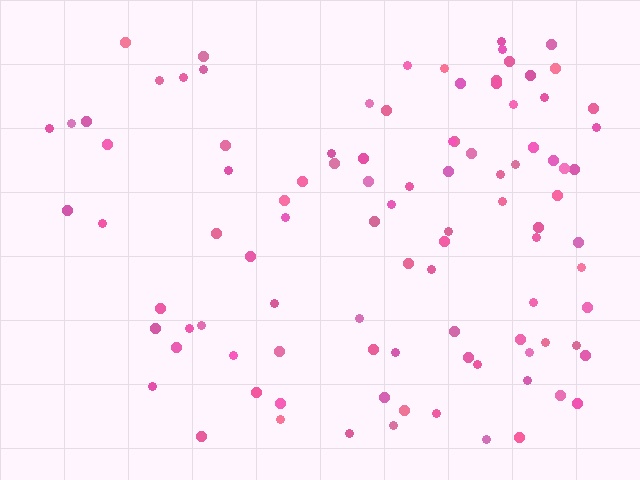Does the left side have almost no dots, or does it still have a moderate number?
Still a moderate number, just noticeably fewer than the right.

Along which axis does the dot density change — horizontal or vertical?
Horizontal.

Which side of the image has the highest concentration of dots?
The right.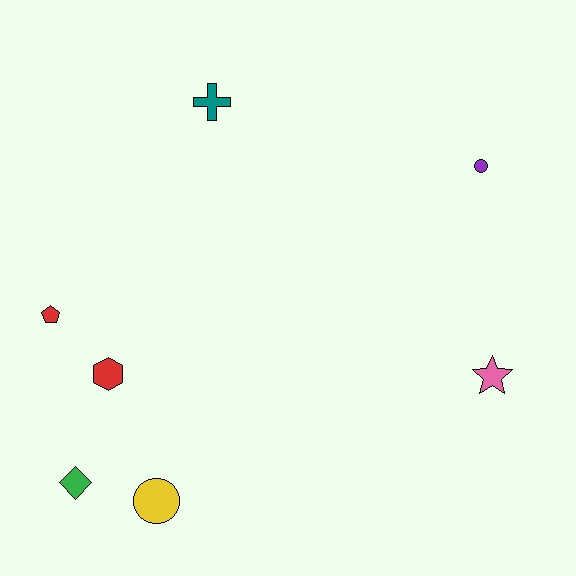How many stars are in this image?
There is 1 star.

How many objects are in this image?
There are 7 objects.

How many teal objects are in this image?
There is 1 teal object.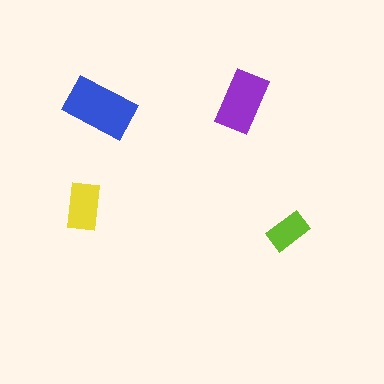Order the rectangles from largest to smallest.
the blue one, the purple one, the yellow one, the lime one.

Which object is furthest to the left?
The yellow rectangle is leftmost.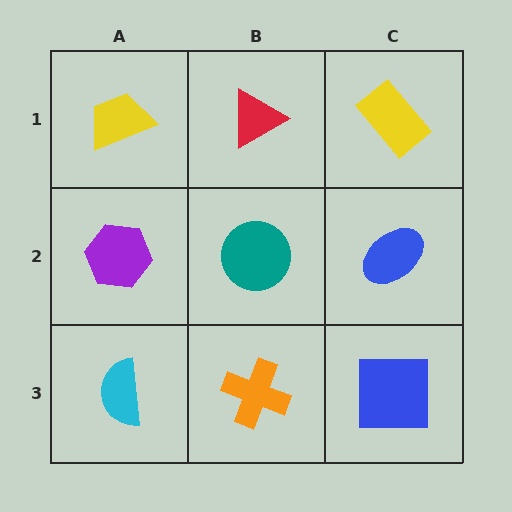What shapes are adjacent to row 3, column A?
A purple hexagon (row 2, column A), an orange cross (row 3, column B).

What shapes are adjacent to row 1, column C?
A blue ellipse (row 2, column C), a red triangle (row 1, column B).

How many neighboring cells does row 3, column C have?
2.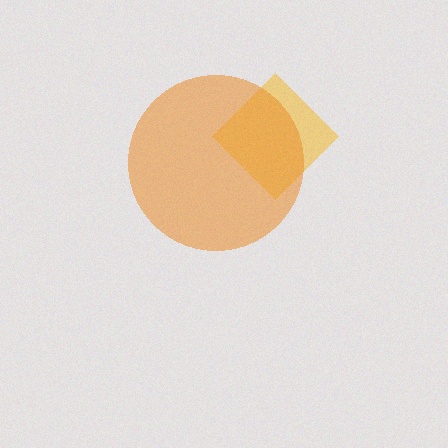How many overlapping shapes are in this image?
There are 2 overlapping shapes in the image.